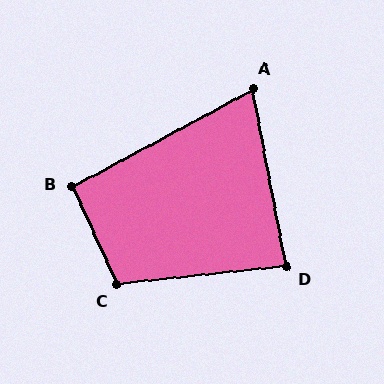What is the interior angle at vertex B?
Approximately 94 degrees (approximately right).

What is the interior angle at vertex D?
Approximately 86 degrees (approximately right).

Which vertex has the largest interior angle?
C, at approximately 108 degrees.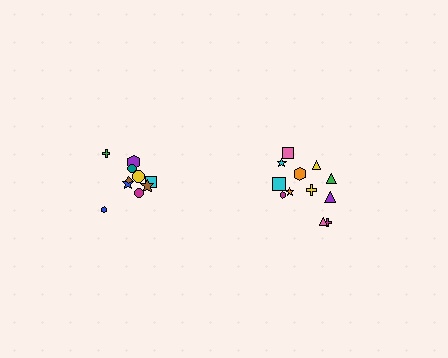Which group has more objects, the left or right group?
The right group.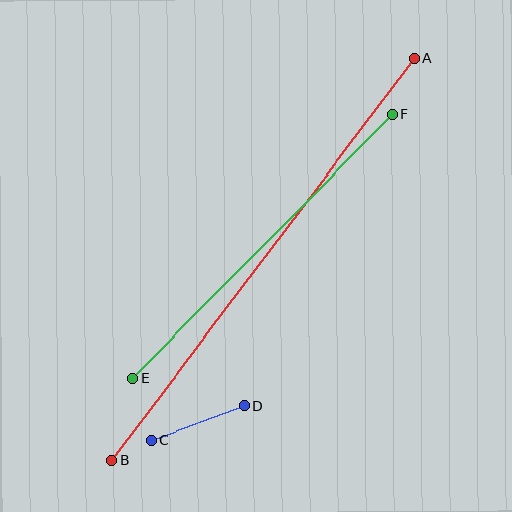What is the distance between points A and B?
The distance is approximately 503 pixels.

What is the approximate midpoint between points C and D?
The midpoint is at approximately (198, 423) pixels.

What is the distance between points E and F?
The distance is approximately 370 pixels.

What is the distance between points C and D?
The distance is approximately 99 pixels.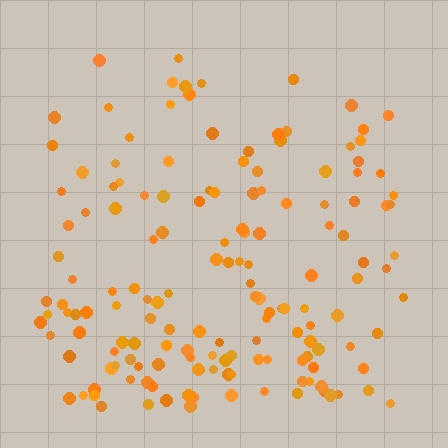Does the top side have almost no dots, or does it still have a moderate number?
Still a moderate number, just noticeably fewer than the bottom.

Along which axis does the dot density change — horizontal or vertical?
Vertical.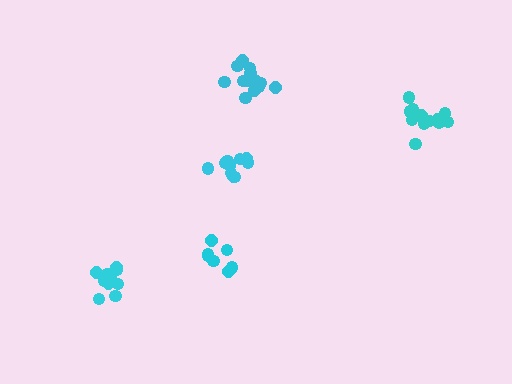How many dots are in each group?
Group 1: 7 dots, Group 2: 10 dots, Group 3: 12 dots, Group 4: 13 dots, Group 5: 12 dots (54 total).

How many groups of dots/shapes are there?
There are 5 groups.